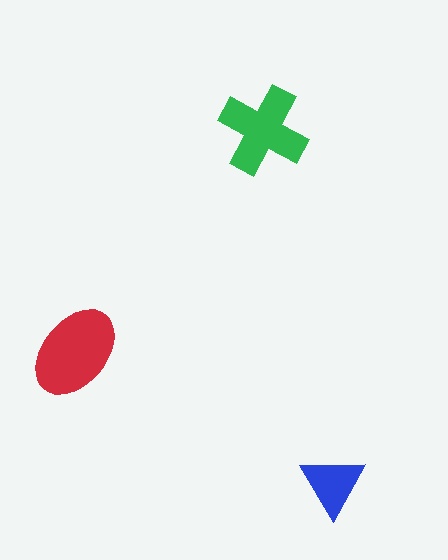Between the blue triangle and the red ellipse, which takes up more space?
The red ellipse.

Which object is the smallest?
The blue triangle.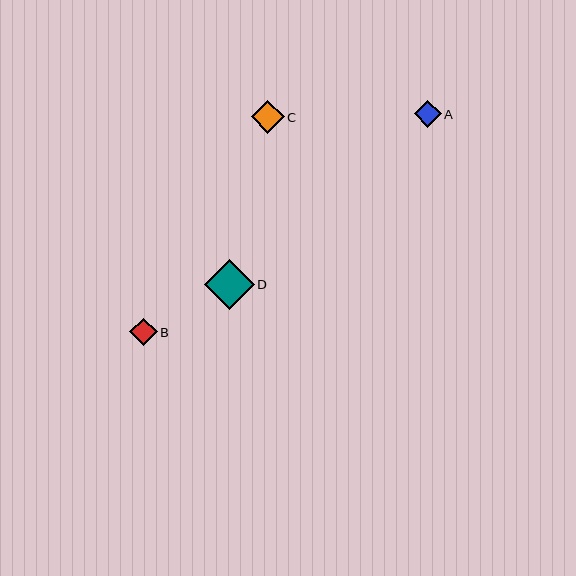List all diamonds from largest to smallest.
From largest to smallest: D, C, B, A.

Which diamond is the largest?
Diamond D is the largest with a size of approximately 50 pixels.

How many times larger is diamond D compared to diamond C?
Diamond D is approximately 1.5 times the size of diamond C.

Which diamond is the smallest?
Diamond A is the smallest with a size of approximately 27 pixels.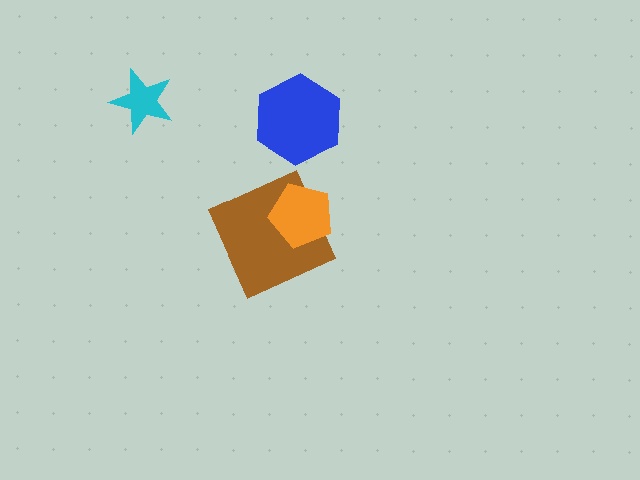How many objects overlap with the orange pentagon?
1 object overlaps with the orange pentagon.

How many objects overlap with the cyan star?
0 objects overlap with the cyan star.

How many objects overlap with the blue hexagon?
0 objects overlap with the blue hexagon.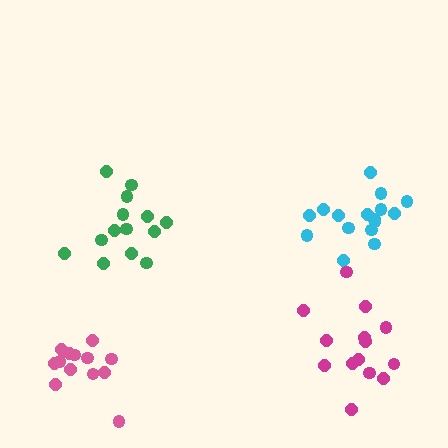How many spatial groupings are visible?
There are 4 spatial groupings.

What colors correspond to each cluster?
The clusters are colored: cyan, pink, magenta, green.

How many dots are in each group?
Group 1: 16 dots, Group 2: 13 dots, Group 3: 14 dots, Group 4: 14 dots (57 total).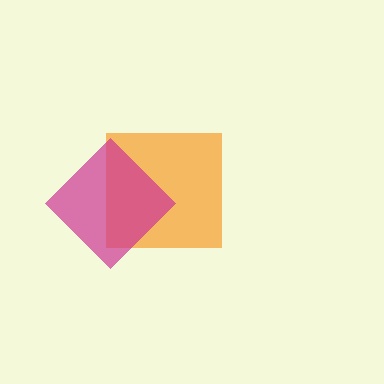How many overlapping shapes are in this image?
There are 2 overlapping shapes in the image.